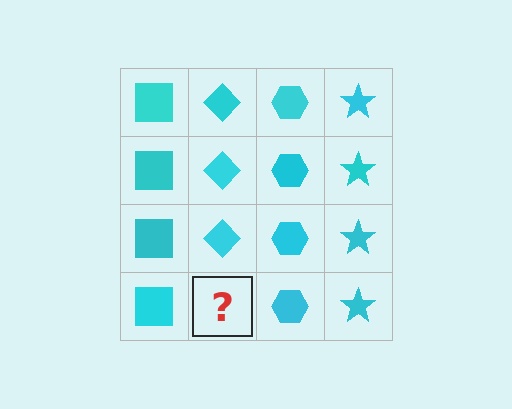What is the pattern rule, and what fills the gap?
The rule is that each column has a consistent shape. The gap should be filled with a cyan diamond.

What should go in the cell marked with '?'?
The missing cell should contain a cyan diamond.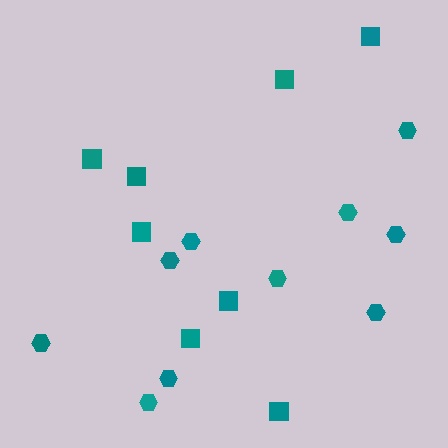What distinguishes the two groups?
There are 2 groups: one group of squares (8) and one group of hexagons (10).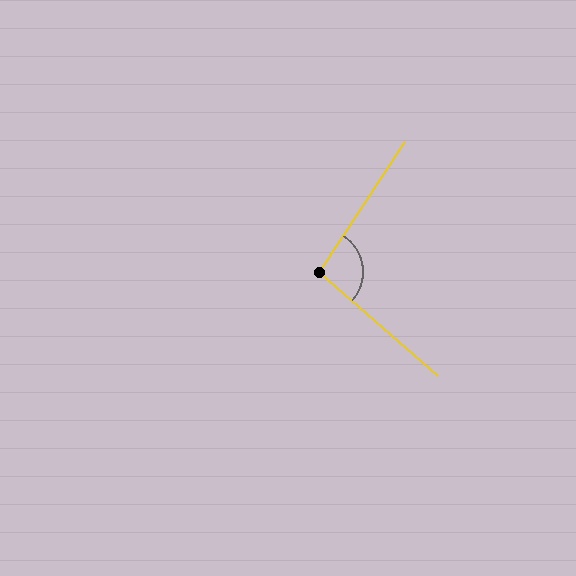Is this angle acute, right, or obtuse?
It is obtuse.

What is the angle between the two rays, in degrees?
Approximately 98 degrees.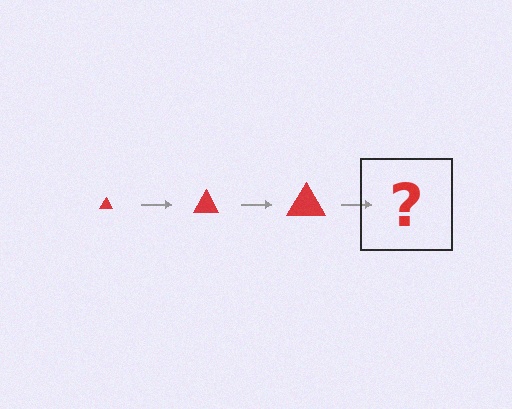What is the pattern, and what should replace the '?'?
The pattern is that the triangle gets progressively larger each step. The '?' should be a red triangle, larger than the previous one.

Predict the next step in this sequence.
The next step is a red triangle, larger than the previous one.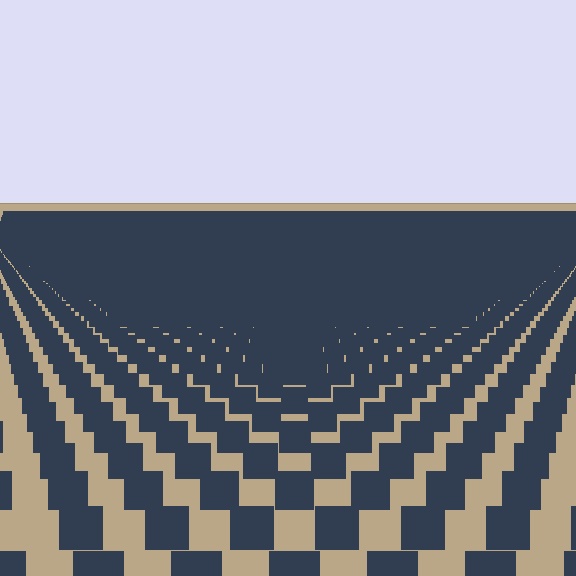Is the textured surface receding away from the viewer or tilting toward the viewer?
The surface is receding away from the viewer. Texture elements get smaller and denser toward the top.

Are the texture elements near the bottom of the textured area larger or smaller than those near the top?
Larger. Near the bottom, elements are closer to the viewer and appear at a bigger on-screen size.